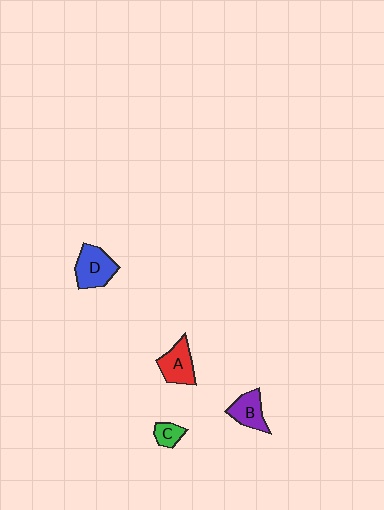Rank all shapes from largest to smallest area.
From largest to smallest: D (blue), A (red), B (purple), C (green).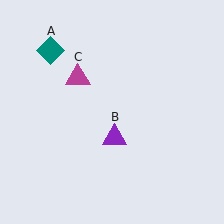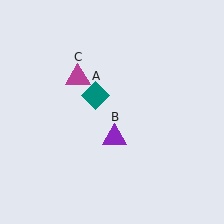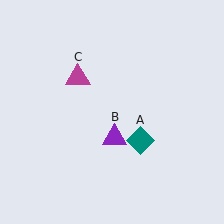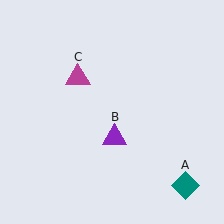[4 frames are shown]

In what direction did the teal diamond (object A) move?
The teal diamond (object A) moved down and to the right.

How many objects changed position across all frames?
1 object changed position: teal diamond (object A).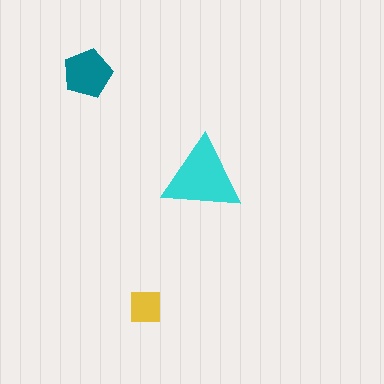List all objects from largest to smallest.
The cyan triangle, the teal pentagon, the yellow square.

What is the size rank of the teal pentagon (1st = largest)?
2nd.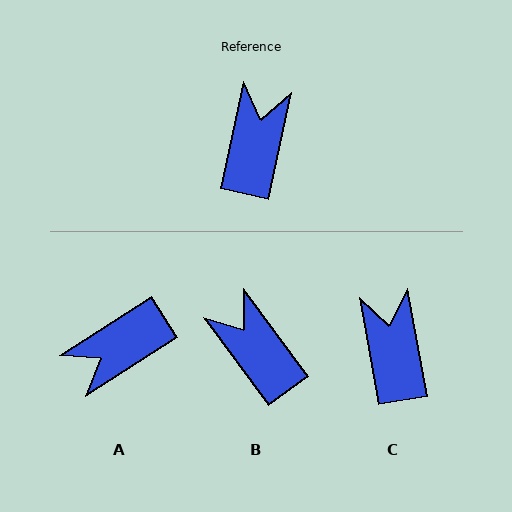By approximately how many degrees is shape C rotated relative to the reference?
Approximately 23 degrees counter-clockwise.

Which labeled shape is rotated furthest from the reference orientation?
A, about 135 degrees away.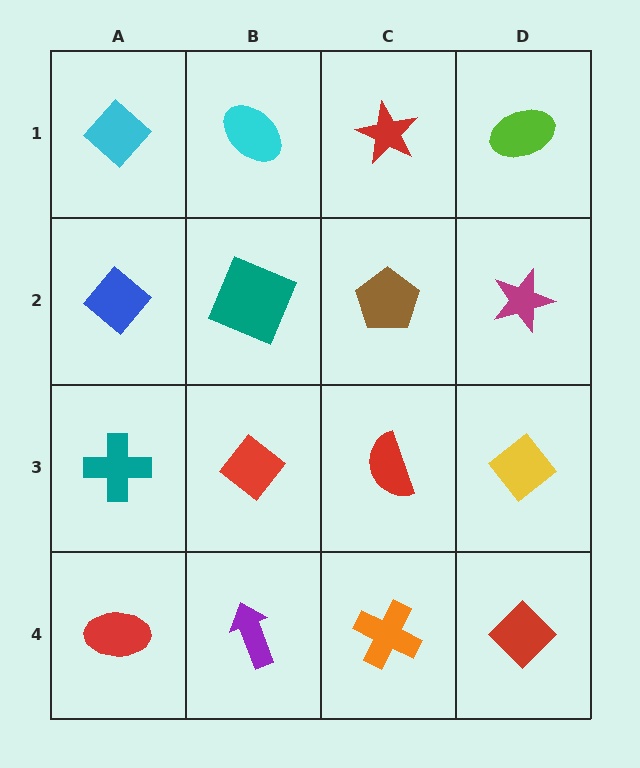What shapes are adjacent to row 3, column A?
A blue diamond (row 2, column A), a red ellipse (row 4, column A), a red diamond (row 3, column B).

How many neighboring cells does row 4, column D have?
2.